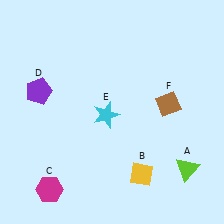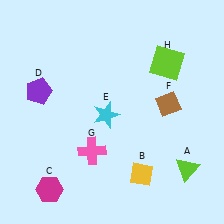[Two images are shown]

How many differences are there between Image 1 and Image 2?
There are 2 differences between the two images.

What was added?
A pink cross (G), a lime square (H) were added in Image 2.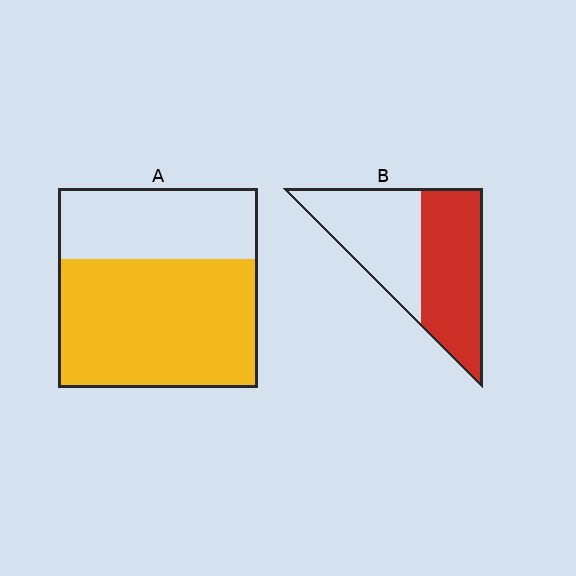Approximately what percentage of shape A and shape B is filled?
A is approximately 65% and B is approximately 50%.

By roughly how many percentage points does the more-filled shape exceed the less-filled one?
By roughly 10 percentage points (A over B).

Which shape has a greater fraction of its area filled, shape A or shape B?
Shape A.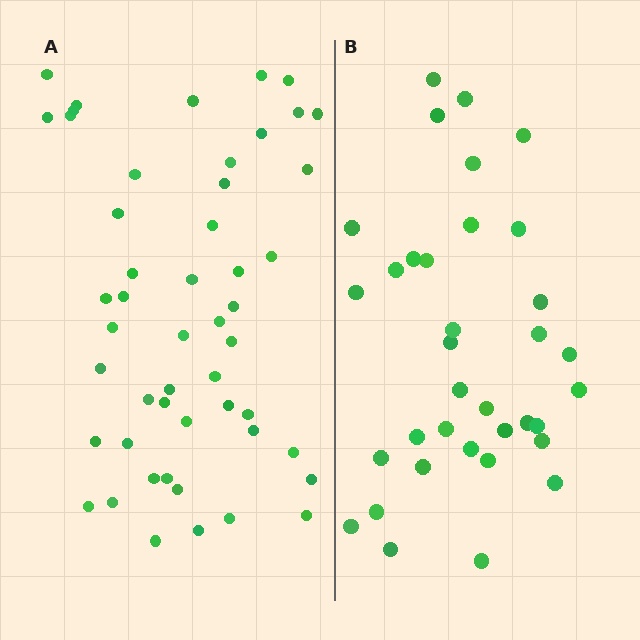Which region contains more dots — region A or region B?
Region A (the left region) has more dots.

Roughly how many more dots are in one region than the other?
Region A has approximately 15 more dots than region B.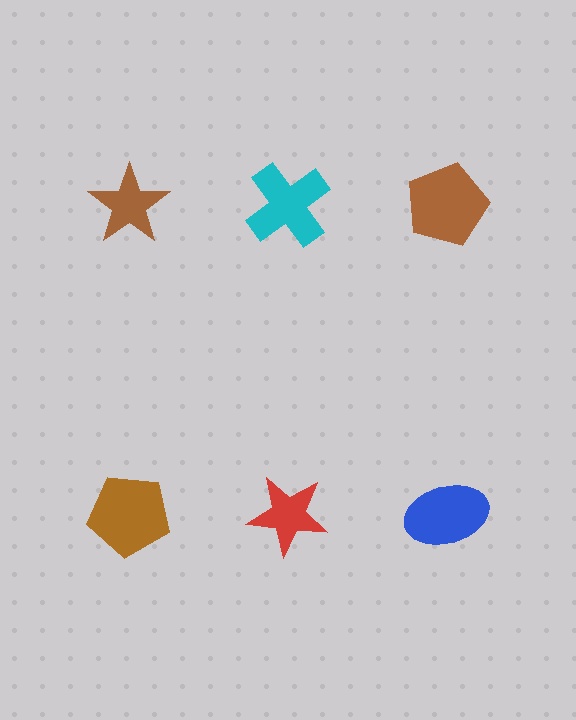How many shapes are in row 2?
3 shapes.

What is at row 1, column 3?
A brown pentagon.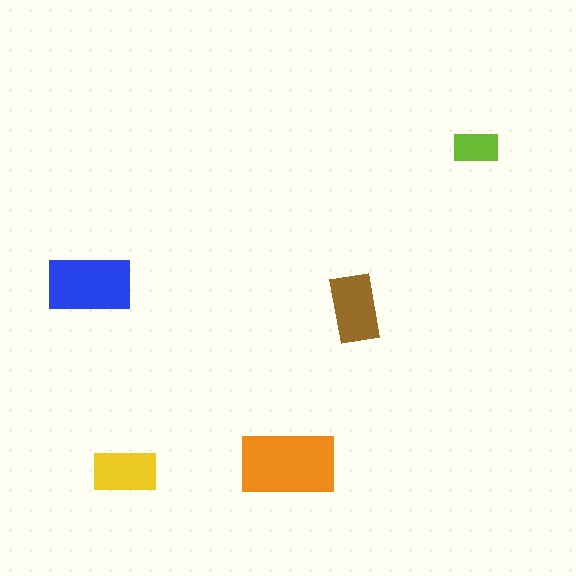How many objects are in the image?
There are 5 objects in the image.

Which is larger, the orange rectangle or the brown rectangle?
The orange one.